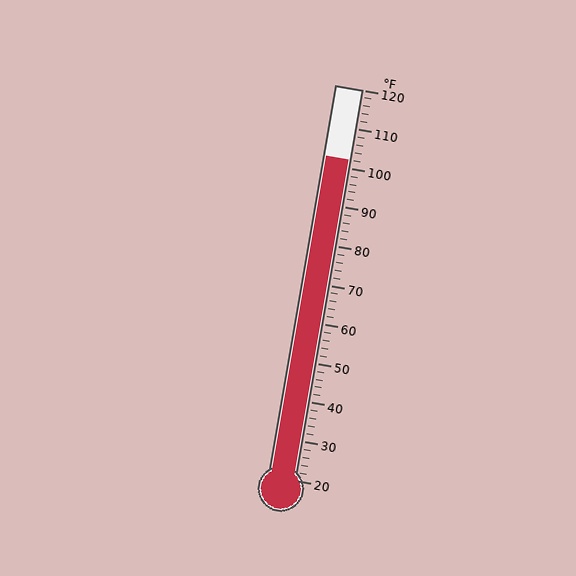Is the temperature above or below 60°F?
The temperature is above 60°F.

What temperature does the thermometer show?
The thermometer shows approximately 102°F.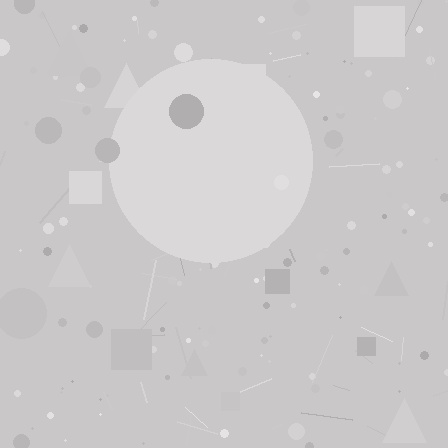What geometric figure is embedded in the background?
A circle is embedded in the background.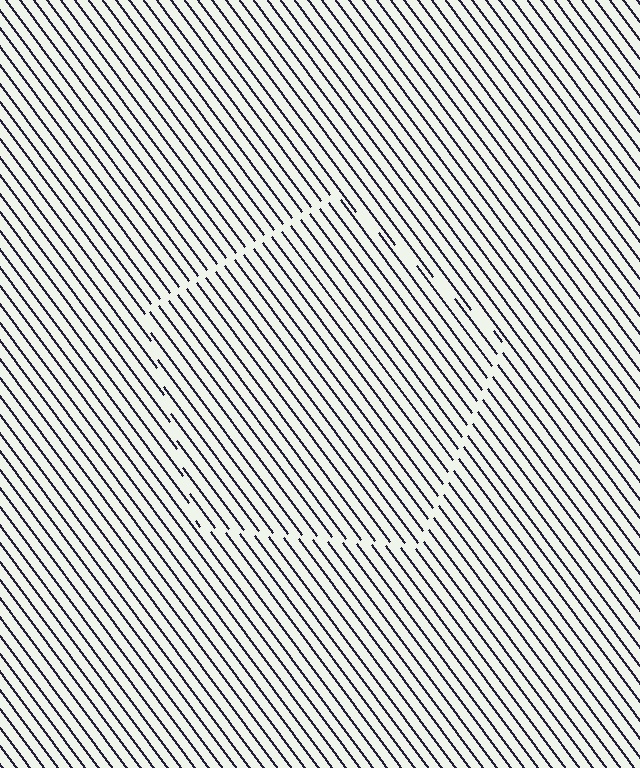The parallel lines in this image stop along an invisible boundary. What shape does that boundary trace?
An illusory pentagon. The interior of the shape contains the same grating, shifted by half a period — the contour is defined by the phase discontinuity where line-ends from the inner and outer gratings abut.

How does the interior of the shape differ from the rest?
The interior of the shape contains the same grating, shifted by half a period — the contour is defined by the phase discontinuity where line-ends from the inner and outer gratings abut.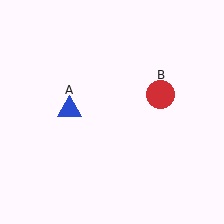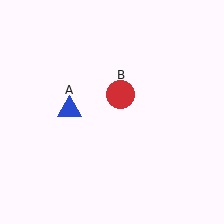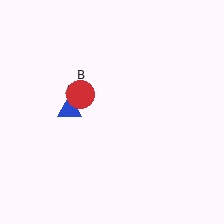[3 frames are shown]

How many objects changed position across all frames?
1 object changed position: red circle (object B).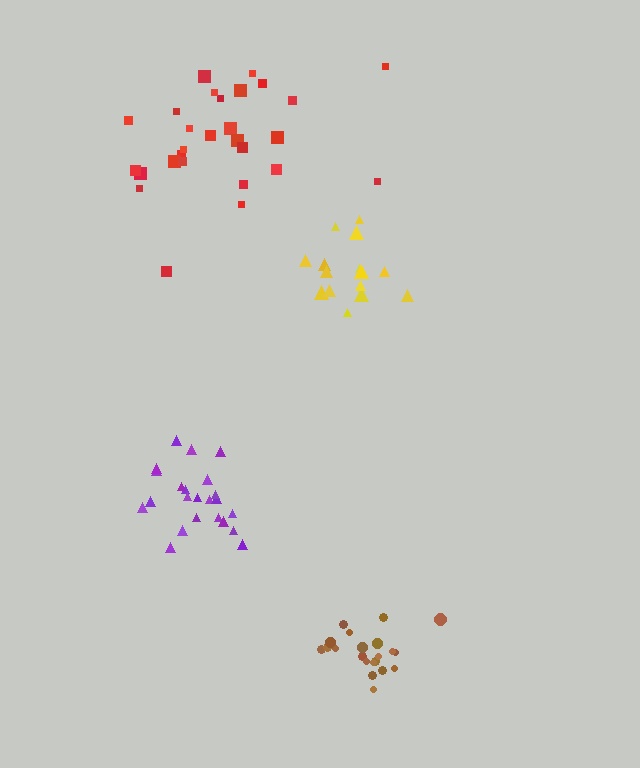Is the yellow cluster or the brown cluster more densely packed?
Brown.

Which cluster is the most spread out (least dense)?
Red.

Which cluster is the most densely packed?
Brown.